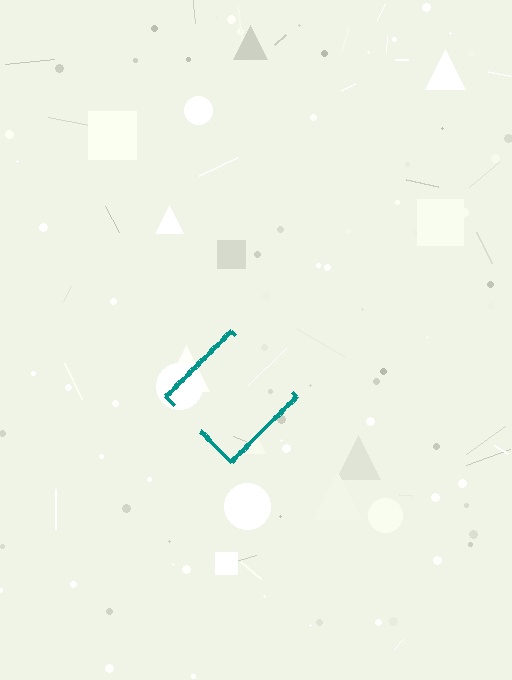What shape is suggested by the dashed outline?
The dashed outline suggests a diamond.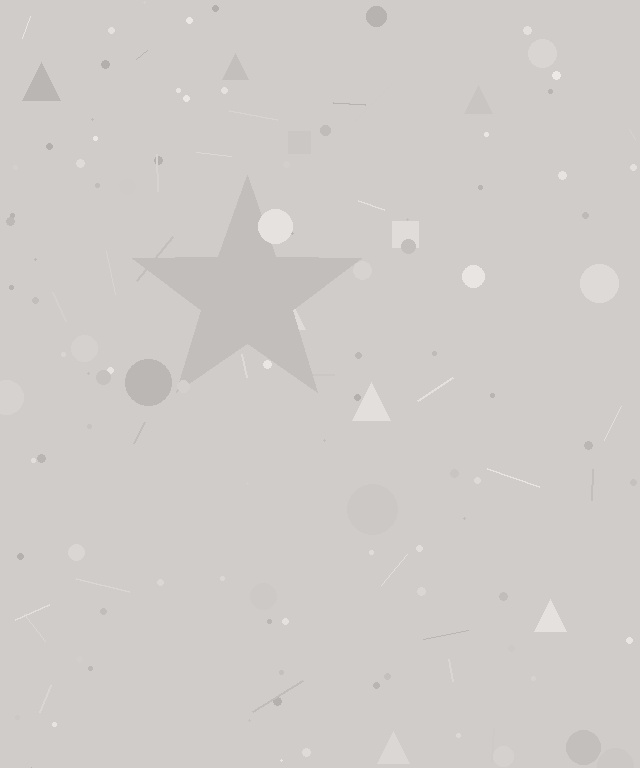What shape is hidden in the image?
A star is hidden in the image.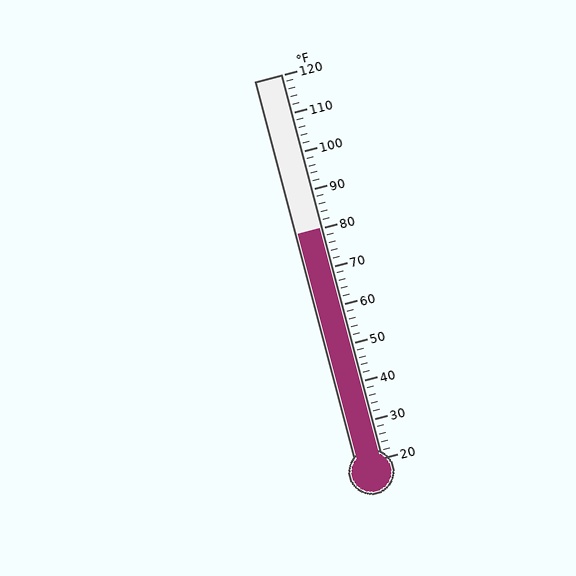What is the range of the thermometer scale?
The thermometer scale ranges from 20°F to 120°F.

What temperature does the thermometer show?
The thermometer shows approximately 80°F.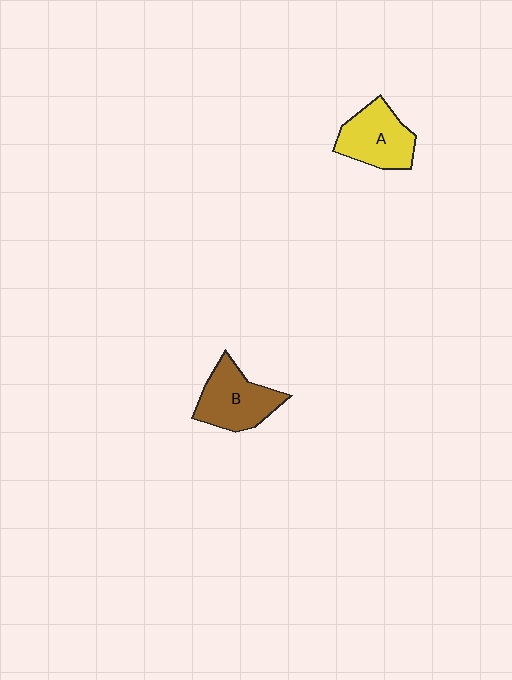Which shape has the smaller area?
Shape A (yellow).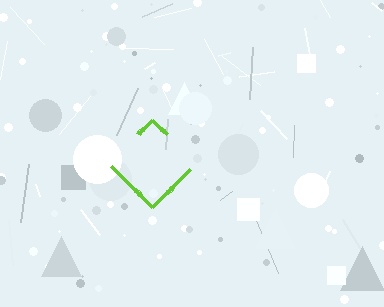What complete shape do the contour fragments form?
The contour fragments form a diamond.